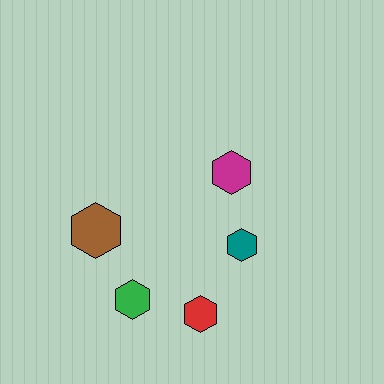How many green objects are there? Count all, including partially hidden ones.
There is 1 green object.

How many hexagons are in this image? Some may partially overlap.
There are 5 hexagons.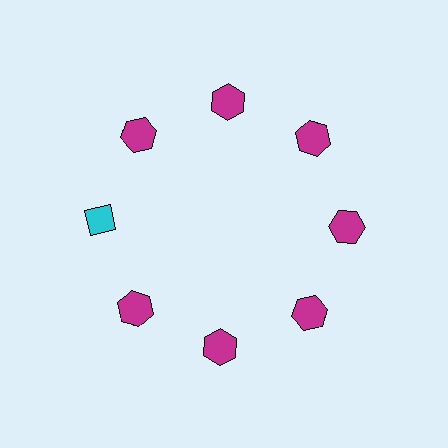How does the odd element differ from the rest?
It differs in both color (cyan instead of magenta) and shape (diamond instead of hexagon).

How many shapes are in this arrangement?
There are 8 shapes arranged in a ring pattern.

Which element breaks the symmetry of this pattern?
The cyan diamond at roughly the 9 o'clock position breaks the symmetry. All other shapes are magenta hexagons.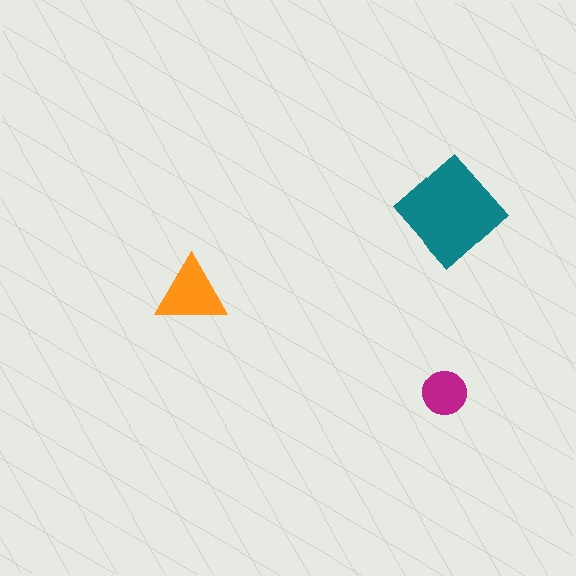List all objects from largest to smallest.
The teal diamond, the orange triangle, the magenta circle.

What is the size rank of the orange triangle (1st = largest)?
2nd.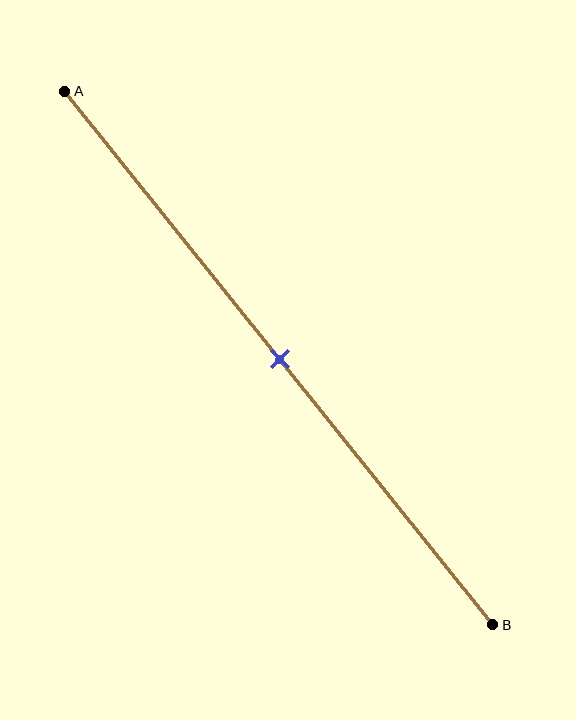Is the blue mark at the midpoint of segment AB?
Yes, the mark is approximately at the midpoint.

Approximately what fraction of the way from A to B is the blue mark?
The blue mark is approximately 50% of the way from A to B.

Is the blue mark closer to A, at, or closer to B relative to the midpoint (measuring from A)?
The blue mark is approximately at the midpoint of segment AB.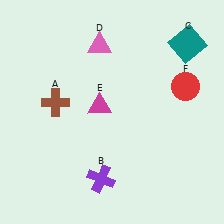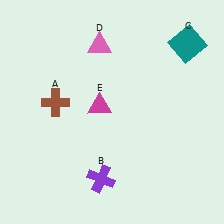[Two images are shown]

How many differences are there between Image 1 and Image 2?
There is 1 difference between the two images.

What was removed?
The red circle (F) was removed in Image 2.